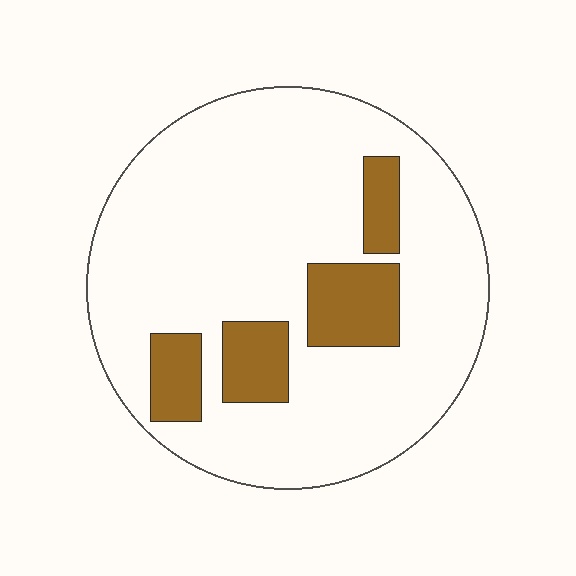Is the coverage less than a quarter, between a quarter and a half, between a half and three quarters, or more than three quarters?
Less than a quarter.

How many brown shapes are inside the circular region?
4.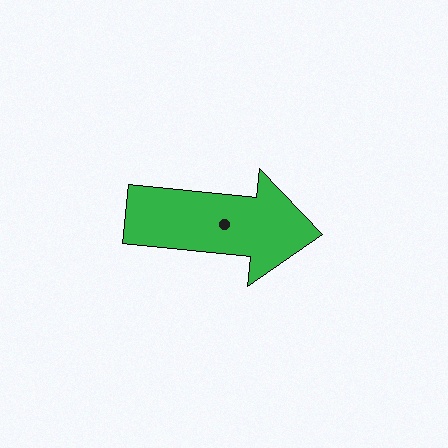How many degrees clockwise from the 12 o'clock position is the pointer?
Approximately 96 degrees.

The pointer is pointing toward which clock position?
Roughly 3 o'clock.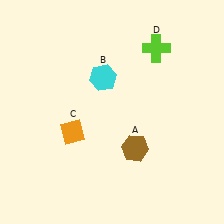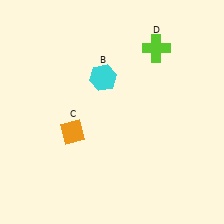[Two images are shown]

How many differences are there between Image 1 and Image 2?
There is 1 difference between the two images.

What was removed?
The brown hexagon (A) was removed in Image 2.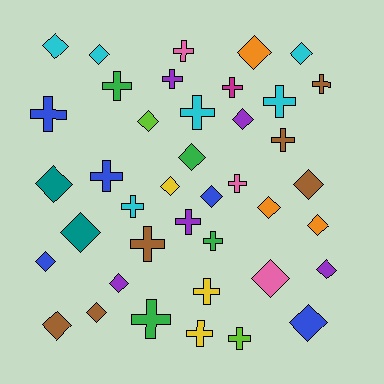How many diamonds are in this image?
There are 21 diamonds.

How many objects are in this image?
There are 40 objects.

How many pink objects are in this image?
There are 3 pink objects.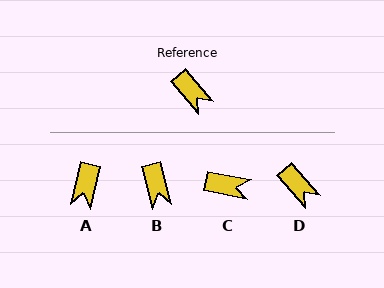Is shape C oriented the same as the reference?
No, it is off by about 38 degrees.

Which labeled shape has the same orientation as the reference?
D.